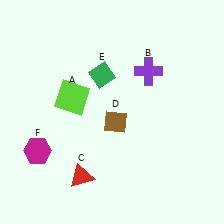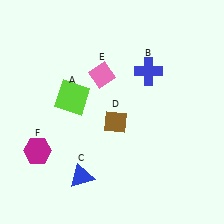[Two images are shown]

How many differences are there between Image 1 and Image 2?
There are 3 differences between the two images.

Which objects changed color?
B changed from purple to blue. C changed from red to blue. E changed from green to pink.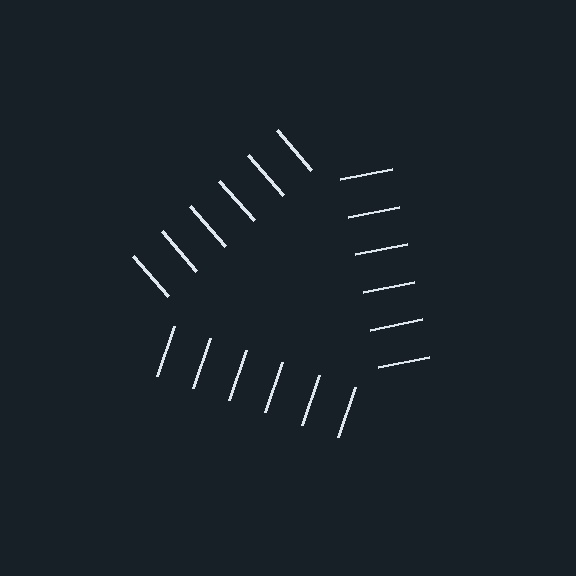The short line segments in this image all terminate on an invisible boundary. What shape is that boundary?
An illusory triangle — the line segments terminate on its edges but no continuous stroke is drawn.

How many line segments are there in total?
18 — 6 along each of the 3 edges.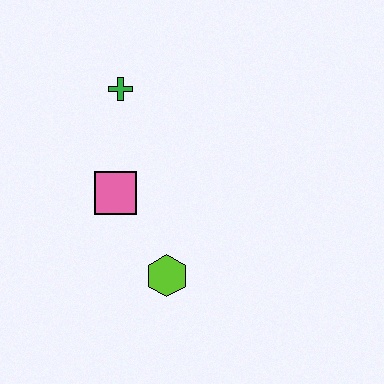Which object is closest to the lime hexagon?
The pink square is closest to the lime hexagon.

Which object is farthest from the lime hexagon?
The green cross is farthest from the lime hexagon.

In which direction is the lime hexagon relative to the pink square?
The lime hexagon is below the pink square.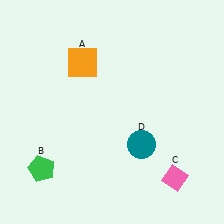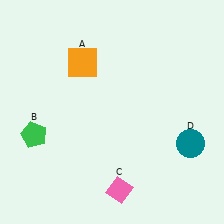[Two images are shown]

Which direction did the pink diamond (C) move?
The pink diamond (C) moved left.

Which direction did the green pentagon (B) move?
The green pentagon (B) moved up.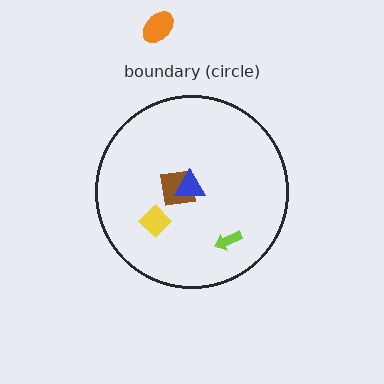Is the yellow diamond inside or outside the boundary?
Inside.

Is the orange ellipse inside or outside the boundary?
Outside.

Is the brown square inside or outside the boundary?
Inside.